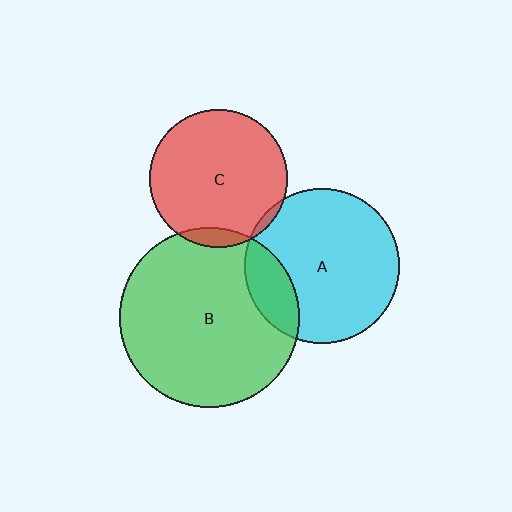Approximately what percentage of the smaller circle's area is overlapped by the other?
Approximately 5%.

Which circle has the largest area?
Circle B (green).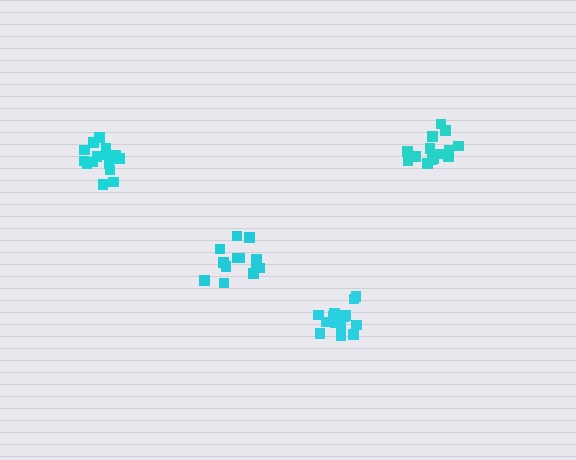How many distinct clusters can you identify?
There are 4 distinct clusters.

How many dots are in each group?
Group 1: 15 dots, Group 2: 14 dots, Group 3: 14 dots, Group 4: 15 dots (58 total).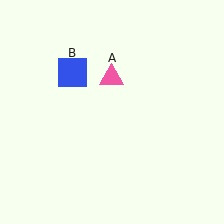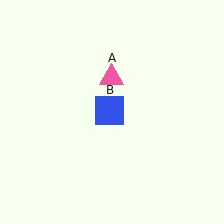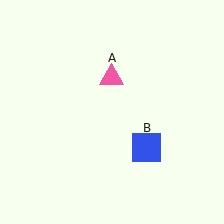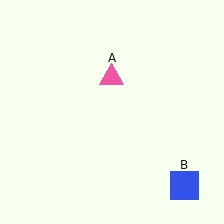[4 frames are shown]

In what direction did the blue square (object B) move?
The blue square (object B) moved down and to the right.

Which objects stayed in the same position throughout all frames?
Pink triangle (object A) remained stationary.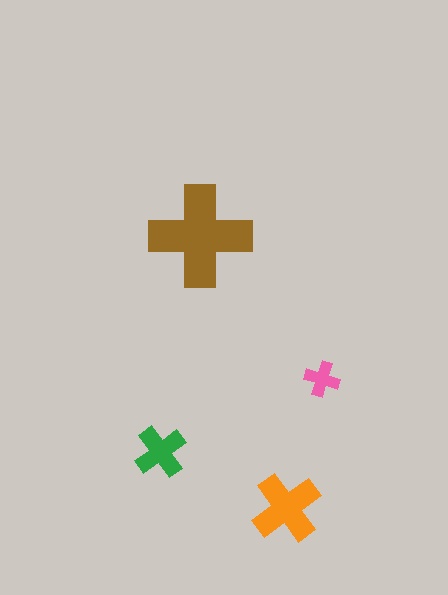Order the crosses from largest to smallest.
the brown one, the orange one, the green one, the pink one.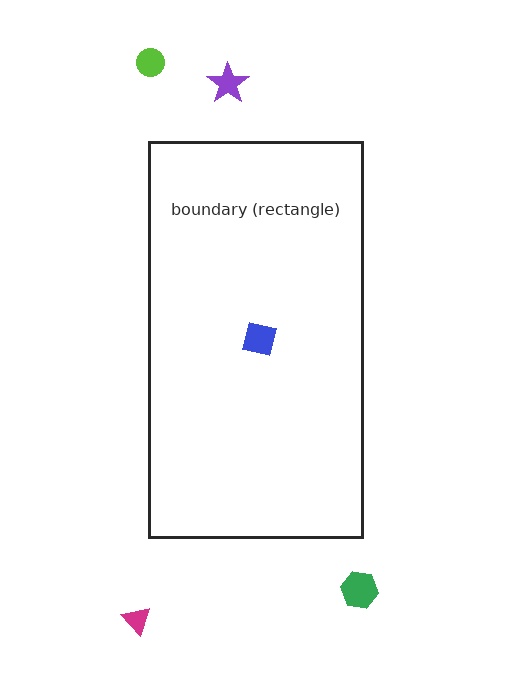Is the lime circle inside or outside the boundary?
Outside.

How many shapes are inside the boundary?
1 inside, 4 outside.